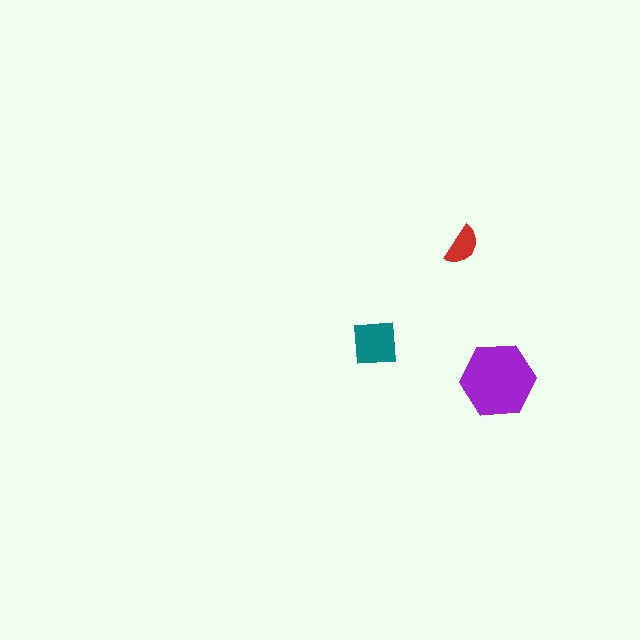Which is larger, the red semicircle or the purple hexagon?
The purple hexagon.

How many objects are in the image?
There are 3 objects in the image.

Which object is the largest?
The purple hexagon.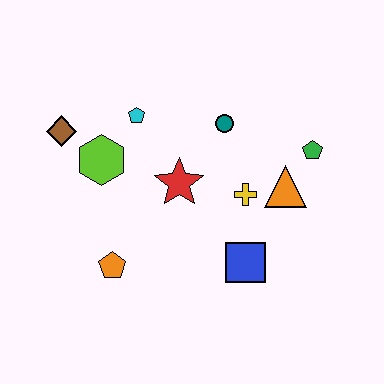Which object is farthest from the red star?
The green pentagon is farthest from the red star.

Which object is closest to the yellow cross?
The orange triangle is closest to the yellow cross.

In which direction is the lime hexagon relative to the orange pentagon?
The lime hexagon is above the orange pentagon.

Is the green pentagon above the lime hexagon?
Yes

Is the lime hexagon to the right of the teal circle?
No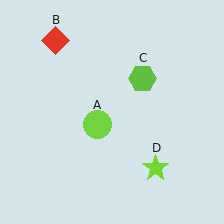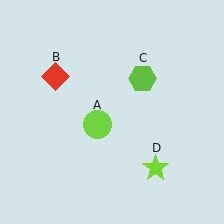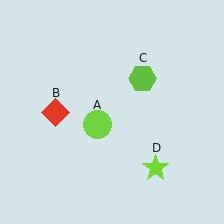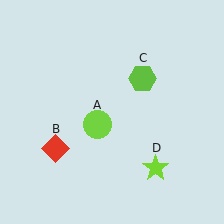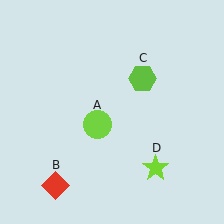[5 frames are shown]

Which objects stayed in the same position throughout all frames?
Lime circle (object A) and lime hexagon (object C) and lime star (object D) remained stationary.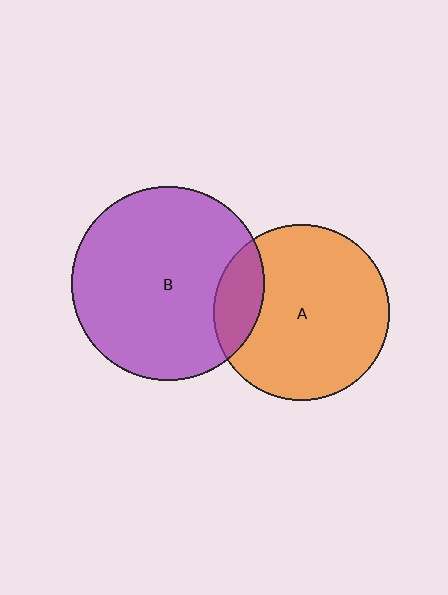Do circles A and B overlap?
Yes.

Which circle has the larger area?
Circle B (purple).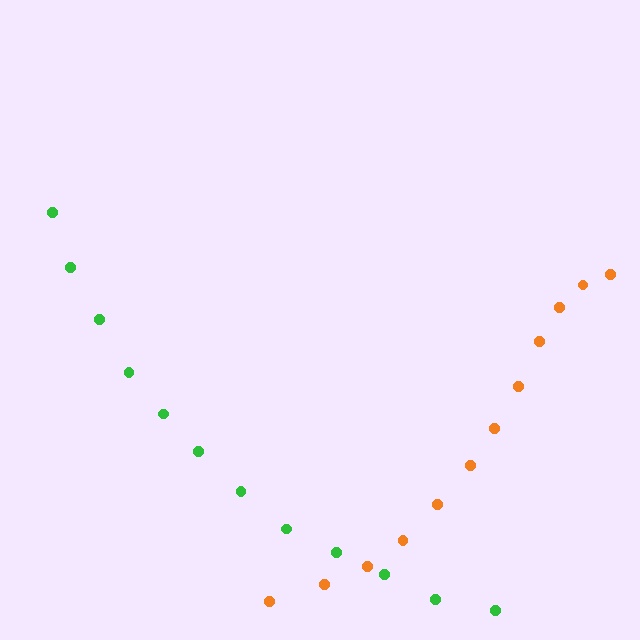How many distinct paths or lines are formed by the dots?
There are 2 distinct paths.